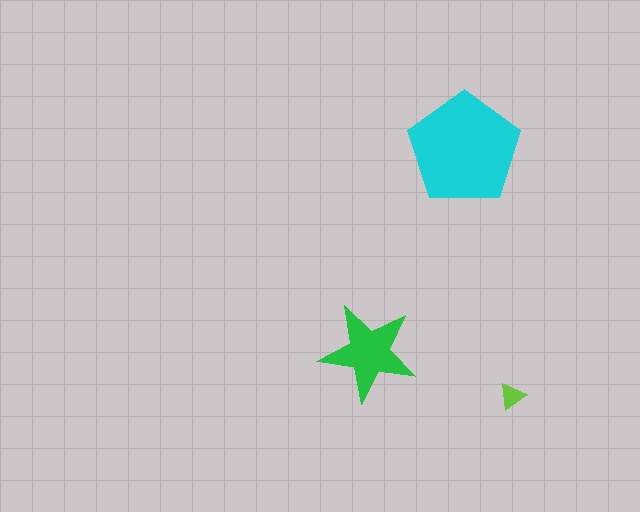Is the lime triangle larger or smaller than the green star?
Smaller.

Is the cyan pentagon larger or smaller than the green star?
Larger.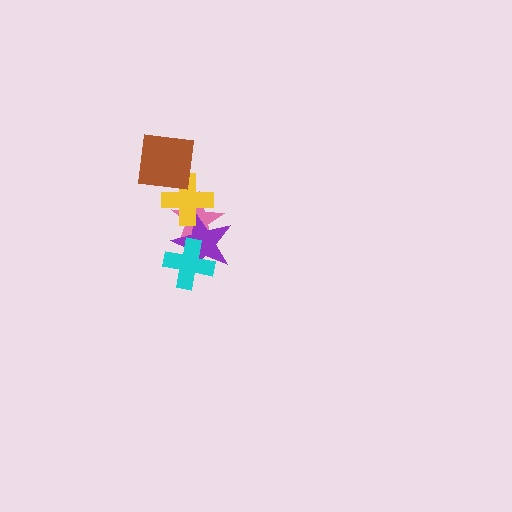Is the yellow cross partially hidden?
Yes, it is partially covered by another shape.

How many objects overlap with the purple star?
3 objects overlap with the purple star.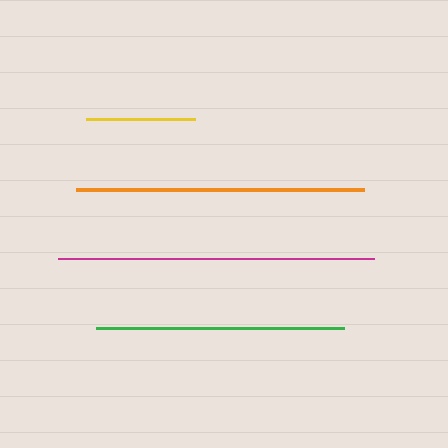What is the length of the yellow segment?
The yellow segment is approximately 109 pixels long.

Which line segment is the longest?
The magenta line is the longest at approximately 316 pixels.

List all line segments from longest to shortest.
From longest to shortest: magenta, orange, green, yellow.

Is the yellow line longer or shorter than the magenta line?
The magenta line is longer than the yellow line.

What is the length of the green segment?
The green segment is approximately 248 pixels long.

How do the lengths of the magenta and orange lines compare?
The magenta and orange lines are approximately the same length.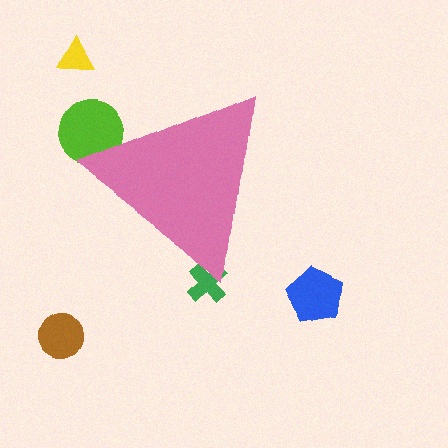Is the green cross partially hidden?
Yes, the green cross is partially hidden behind the pink triangle.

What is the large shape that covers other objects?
A pink triangle.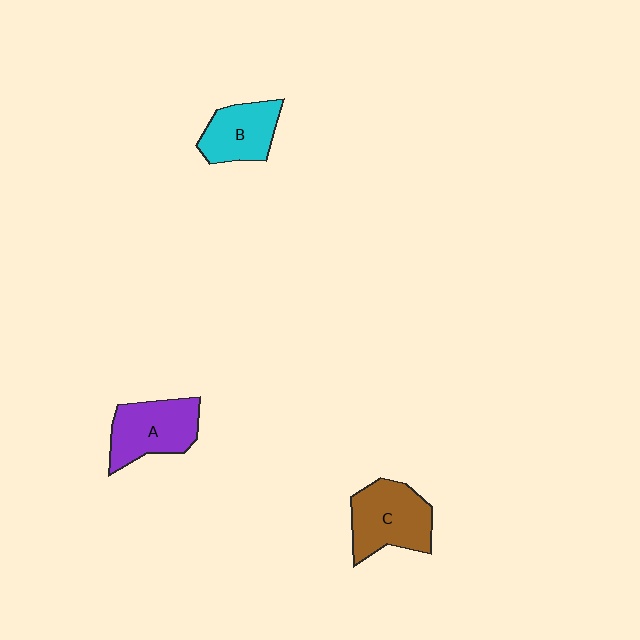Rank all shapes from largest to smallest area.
From largest to smallest: C (brown), A (purple), B (cyan).